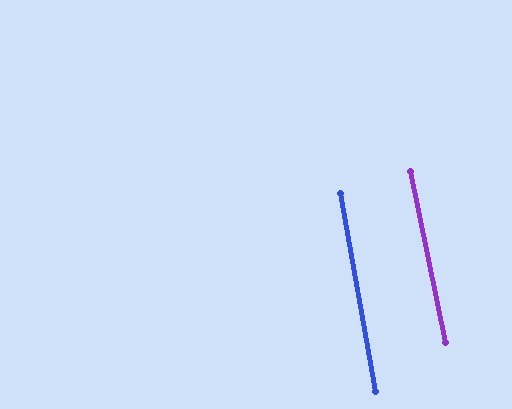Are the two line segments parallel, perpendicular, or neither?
Parallel — their directions differ by only 1.5°.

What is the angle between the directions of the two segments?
Approximately 1 degree.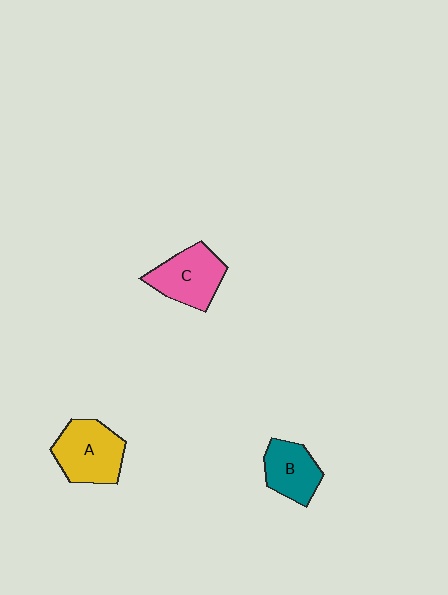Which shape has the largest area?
Shape A (yellow).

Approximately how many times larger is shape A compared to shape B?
Approximately 1.4 times.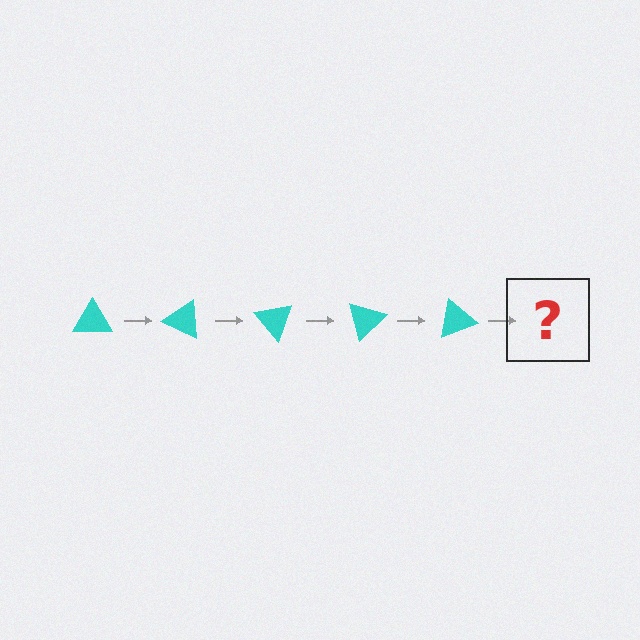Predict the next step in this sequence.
The next step is a cyan triangle rotated 125 degrees.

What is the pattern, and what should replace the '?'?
The pattern is that the triangle rotates 25 degrees each step. The '?' should be a cyan triangle rotated 125 degrees.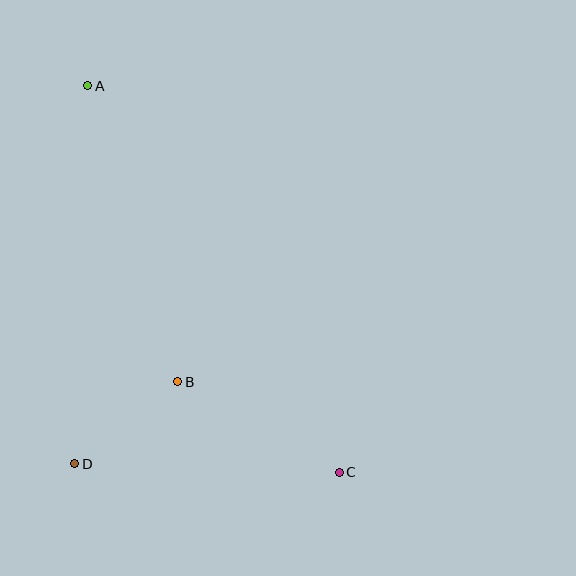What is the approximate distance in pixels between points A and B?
The distance between A and B is approximately 309 pixels.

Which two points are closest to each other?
Points B and D are closest to each other.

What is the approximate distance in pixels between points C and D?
The distance between C and D is approximately 264 pixels.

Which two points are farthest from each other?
Points A and C are farthest from each other.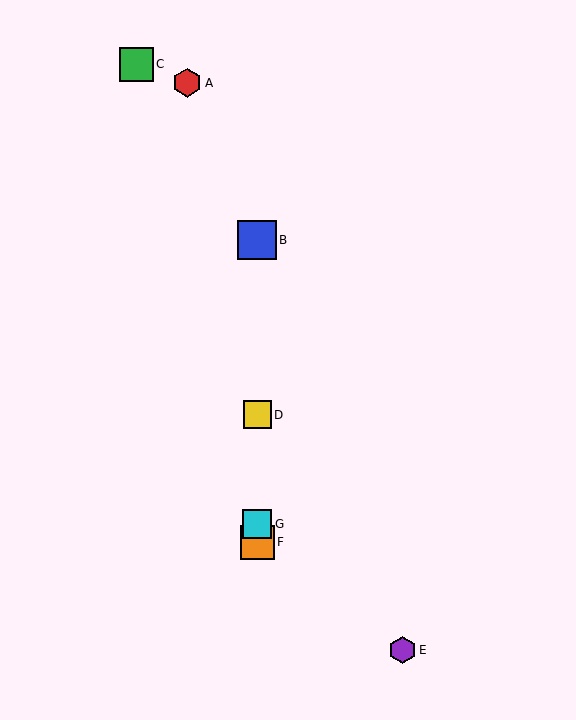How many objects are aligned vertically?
4 objects (B, D, F, G) are aligned vertically.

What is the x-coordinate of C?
Object C is at x≈136.